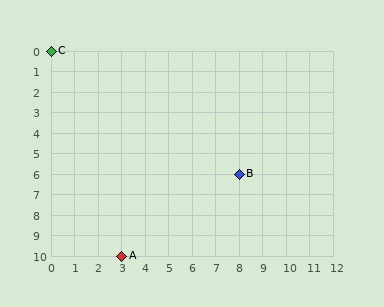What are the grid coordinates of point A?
Point A is at grid coordinates (3, 10).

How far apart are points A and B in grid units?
Points A and B are 5 columns and 4 rows apart (about 6.4 grid units diagonally).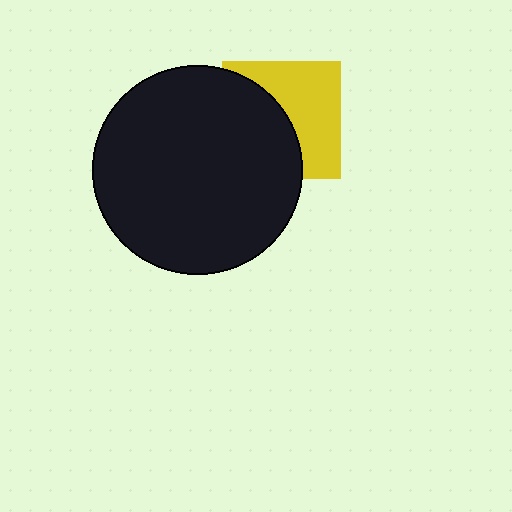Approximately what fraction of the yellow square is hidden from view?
Roughly 49% of the yellow square is hidden behind the black circle.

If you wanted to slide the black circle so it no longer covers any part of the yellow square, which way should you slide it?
Slide it left — that is the most direct way to separate the two shapes.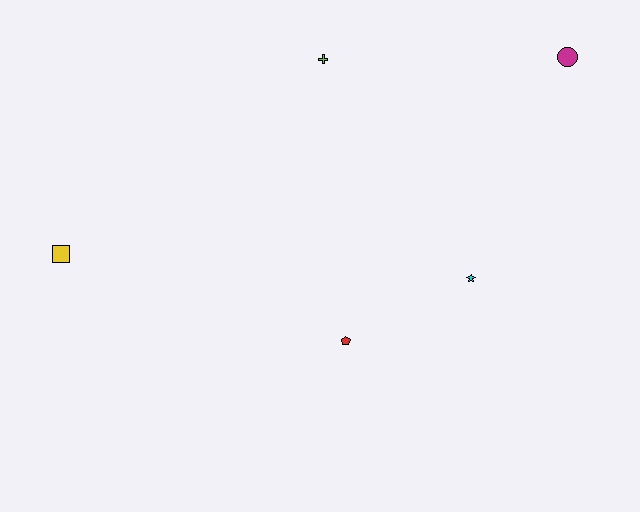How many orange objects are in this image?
There are no orange objects.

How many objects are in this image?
There are 5 objects.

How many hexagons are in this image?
There are no hexagons.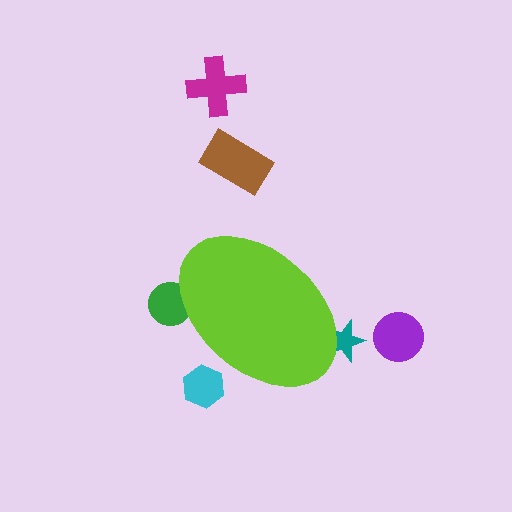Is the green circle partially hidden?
Yes, the green circle is partially hidden behind the lime ellipse.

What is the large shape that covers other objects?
A lime ellipse.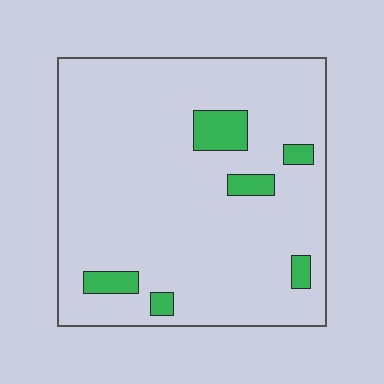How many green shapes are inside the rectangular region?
6.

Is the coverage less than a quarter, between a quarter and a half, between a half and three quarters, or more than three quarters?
Less than a quarter.